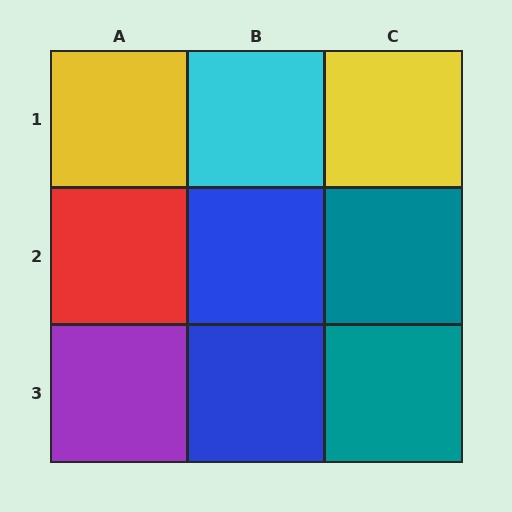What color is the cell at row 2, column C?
Teal.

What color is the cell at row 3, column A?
Purple.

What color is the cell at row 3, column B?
Blue.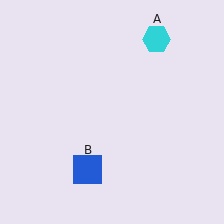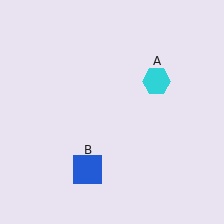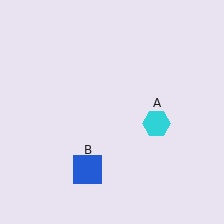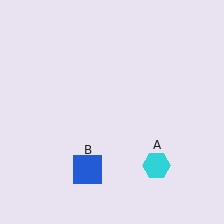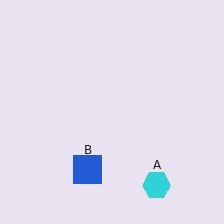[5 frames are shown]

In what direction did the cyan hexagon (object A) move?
The cyan hexagon (object A) moved down.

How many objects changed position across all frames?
1 object changed position: cyan hexagon (object A).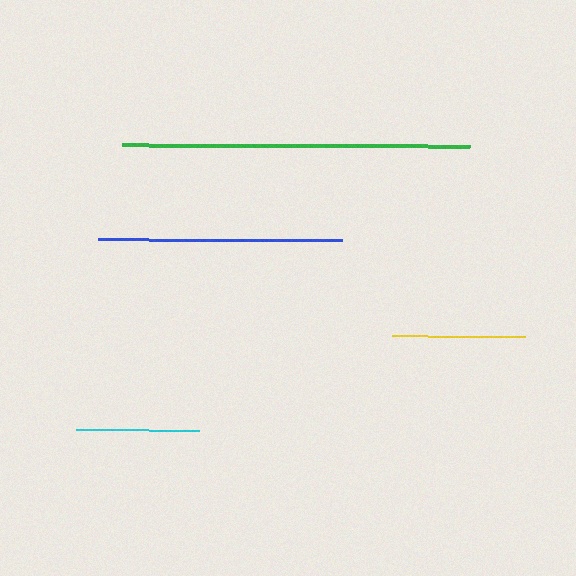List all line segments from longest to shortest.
From longest to shortest: green, blue, yellow, cyan.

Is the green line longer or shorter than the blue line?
The green line is longer than the blue line.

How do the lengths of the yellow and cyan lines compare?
The yellow and cyan lines are approximately the same length.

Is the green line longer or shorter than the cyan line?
The green line is longer than the cyan line.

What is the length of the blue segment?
The blue segment is approximately 244 pixels long.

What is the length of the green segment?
The green segment is approximately 348 pixels long.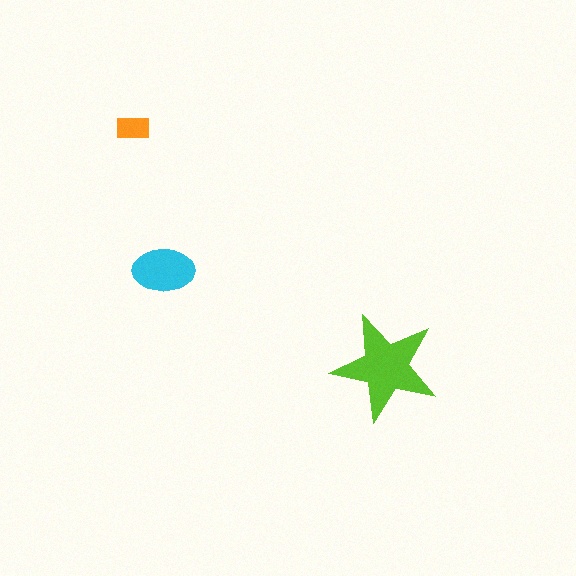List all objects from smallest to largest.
The orange rectangle, the cyan ellipse, the lime star.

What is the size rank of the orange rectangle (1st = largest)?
3rd.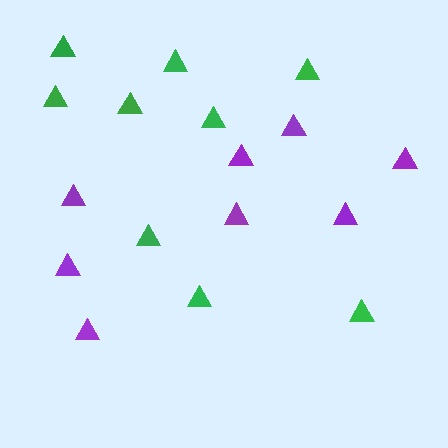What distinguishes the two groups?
There are 2 groups: one group of green triangles (9) and one group of purple triangles (8).